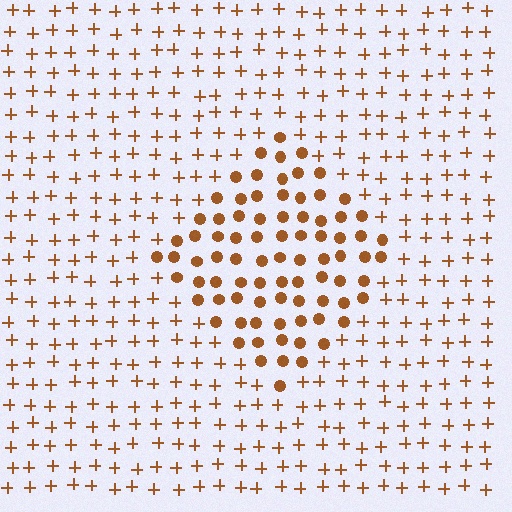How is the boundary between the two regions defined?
The boundary is defined by a change in element shape: circles inside vs. plus signs outside. All elements share the same color and spacing.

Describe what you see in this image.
The image is filled with small brown elements arranged in a uniform grid. A diamond-shaped region contains circles, while the surrounding area contains plus signs. The boundary is defined purely by the change in element shape.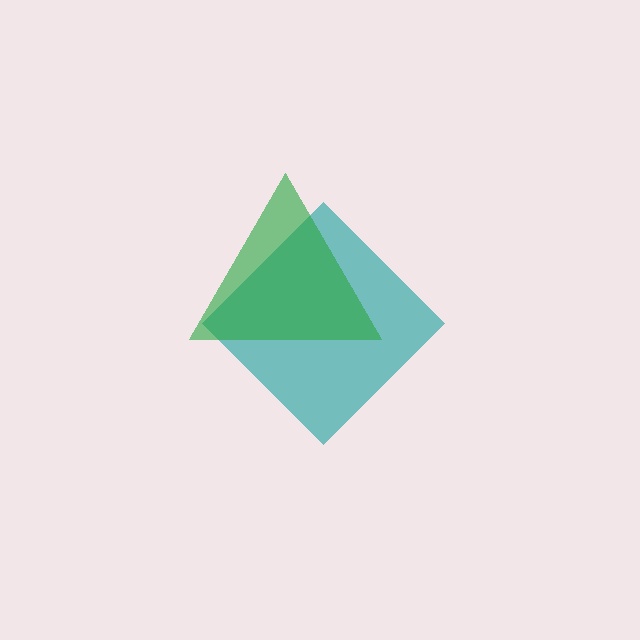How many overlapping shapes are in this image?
There are 2 overlapping shapes in the image.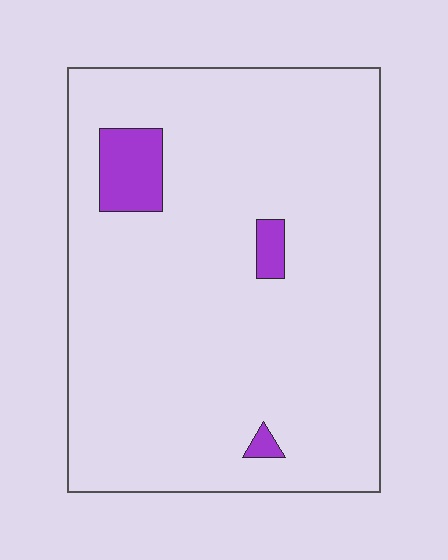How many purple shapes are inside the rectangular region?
3.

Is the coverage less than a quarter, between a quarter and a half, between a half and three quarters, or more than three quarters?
Less than a quarter.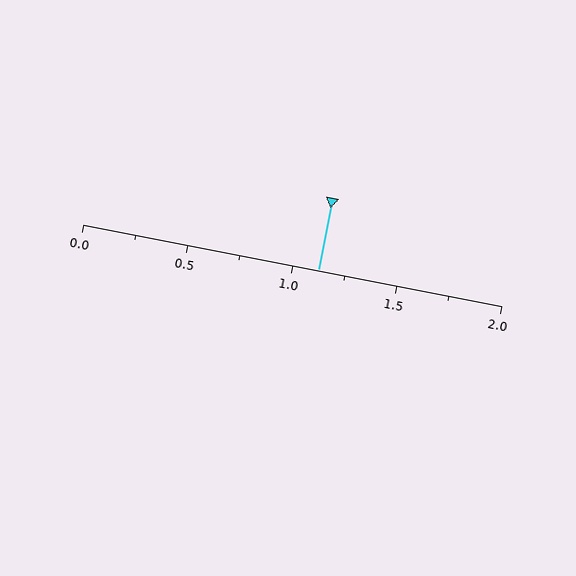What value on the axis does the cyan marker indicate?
The marker indicates approximately 1.12.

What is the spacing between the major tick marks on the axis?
The major ticks are spaced 0.5 apart.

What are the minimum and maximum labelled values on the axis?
The axis runs from 0.0 to 2.0.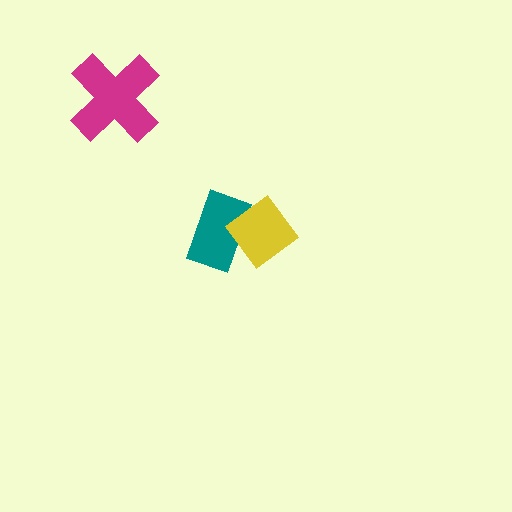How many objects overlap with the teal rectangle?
1 object overlaps with the teal rectangle.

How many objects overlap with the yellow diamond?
1 object overlaps with the yellow diamond.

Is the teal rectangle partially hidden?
Yes, it is partially covered by another shape.